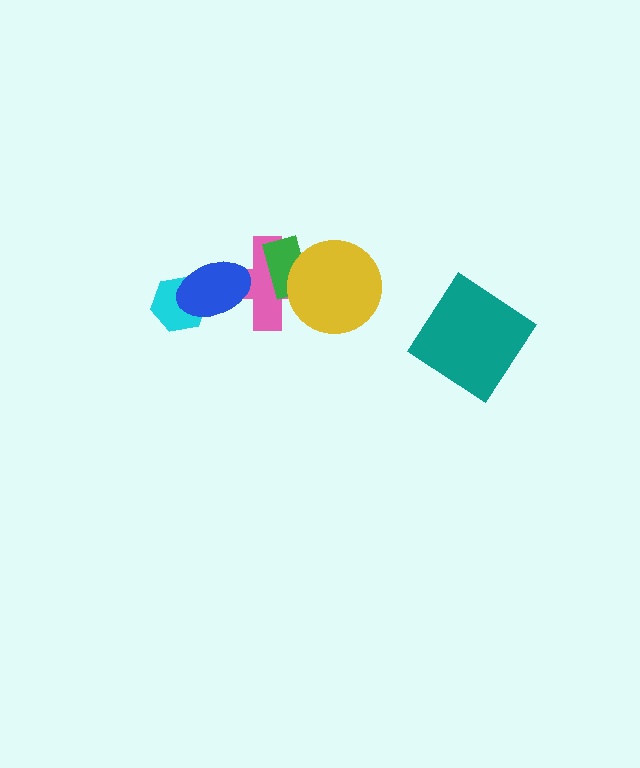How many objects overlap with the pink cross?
3 objects overlap with the pink cross.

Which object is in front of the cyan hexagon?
The blue ellipse is in front of the cyan hexagon.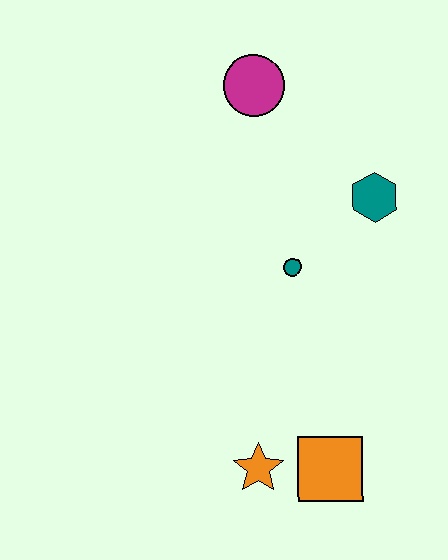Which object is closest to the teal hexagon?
The teal circle is closest to the teal hexagon.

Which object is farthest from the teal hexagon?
The orange star is farthest from the teal hexagon.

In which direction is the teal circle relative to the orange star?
The teal circle is above the orange star.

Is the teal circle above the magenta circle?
No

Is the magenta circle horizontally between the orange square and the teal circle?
No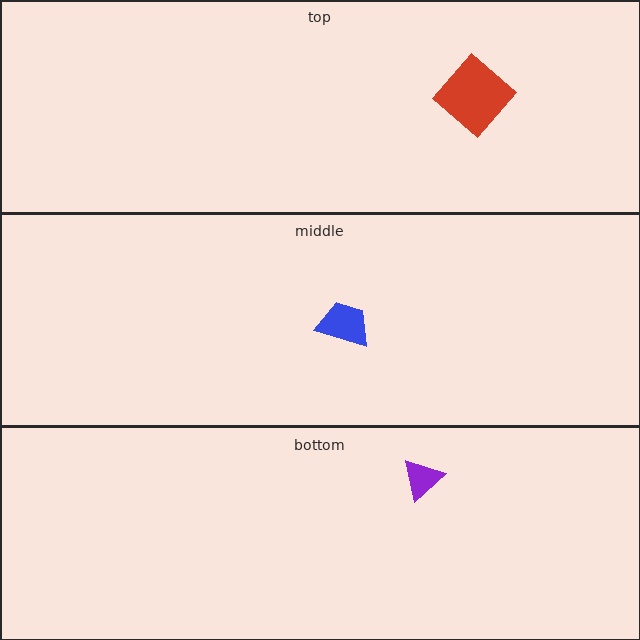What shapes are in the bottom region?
The purple triangle.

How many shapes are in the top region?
1.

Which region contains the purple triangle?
The bottom region.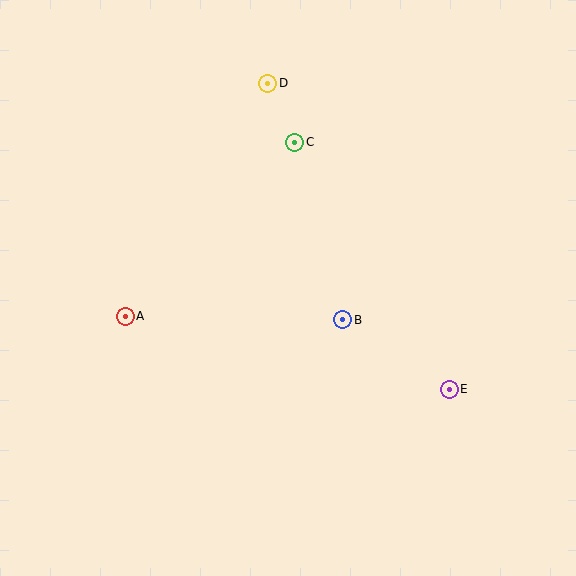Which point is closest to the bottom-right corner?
Point E is closest to the bottom-right corner.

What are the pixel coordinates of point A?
Point A is at (125, 316).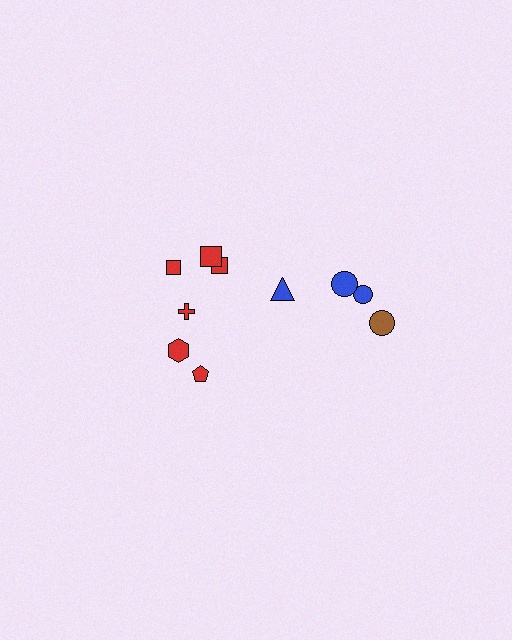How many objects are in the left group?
There are 6 objects.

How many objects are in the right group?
There are 4 objects.